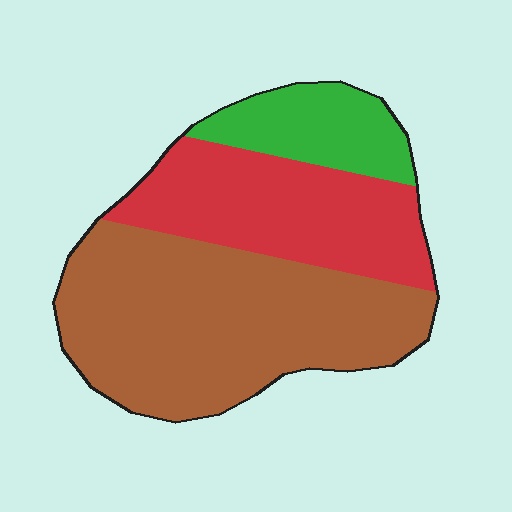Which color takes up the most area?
Brown, at roughly 55%.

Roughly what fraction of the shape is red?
Red takes up about one third (1/3) of the shape.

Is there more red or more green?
Red.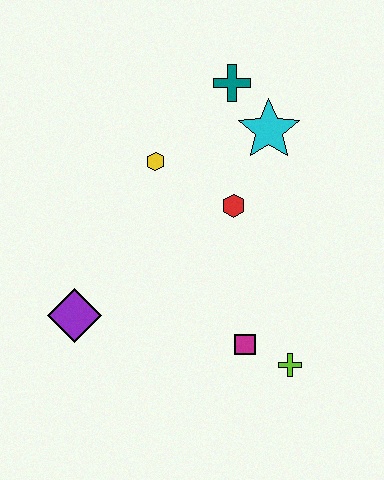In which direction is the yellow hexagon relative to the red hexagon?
The yellow hexagon is to the left of the red hexagon.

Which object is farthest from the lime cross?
The teal cross is farthest from the lime cross.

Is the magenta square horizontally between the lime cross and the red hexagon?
Yes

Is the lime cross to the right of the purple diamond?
Yes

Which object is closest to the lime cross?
The magenta square is closest to the lime cross.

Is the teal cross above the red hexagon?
Yes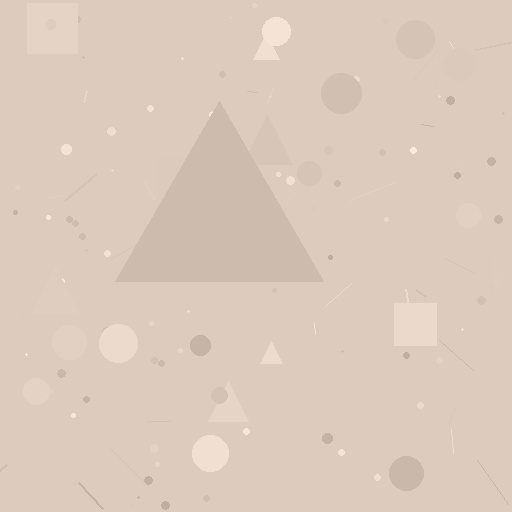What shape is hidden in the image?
A triangle is hidden in the image.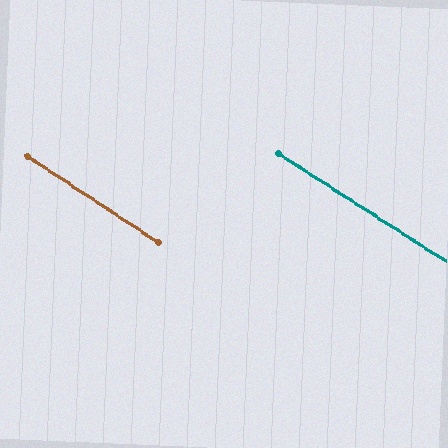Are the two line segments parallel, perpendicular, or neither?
Parallel — their directions differ by only 0.7°.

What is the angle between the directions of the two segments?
Approximately 1 degree.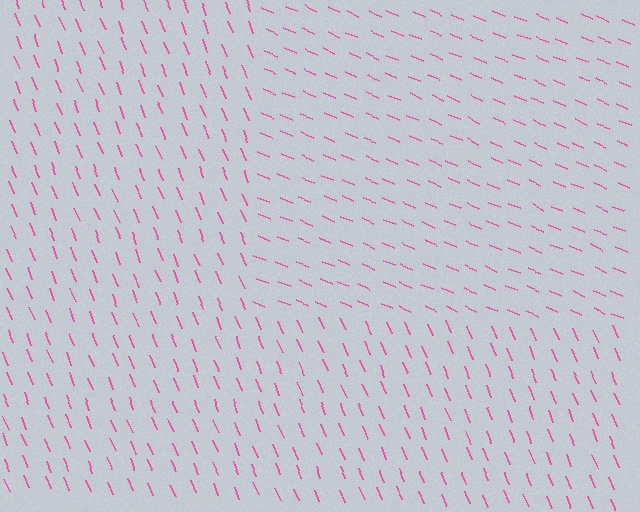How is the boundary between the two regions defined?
The boundary is defined purely by a change in line orientation (approximately 45 degrees difference). All lines are the same color and thickness.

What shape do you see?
I see a rectangle.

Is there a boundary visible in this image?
Yes, there is a texture boundary formed by a change in line orientation.